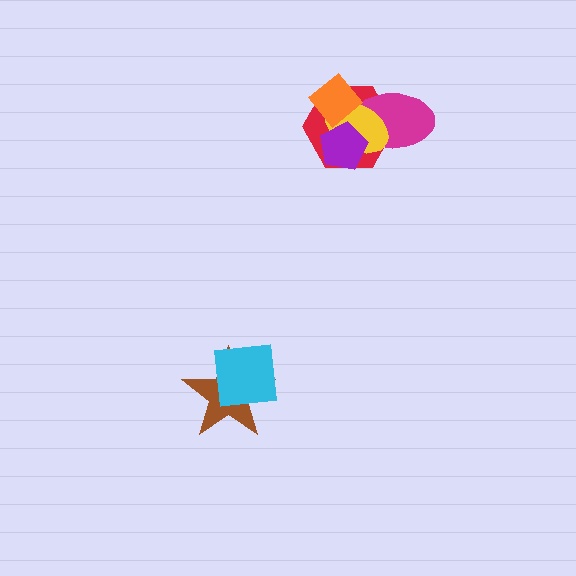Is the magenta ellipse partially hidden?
Yes, it is partially covered by another shape.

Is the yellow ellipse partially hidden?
Yes, it is partially covered by another shape.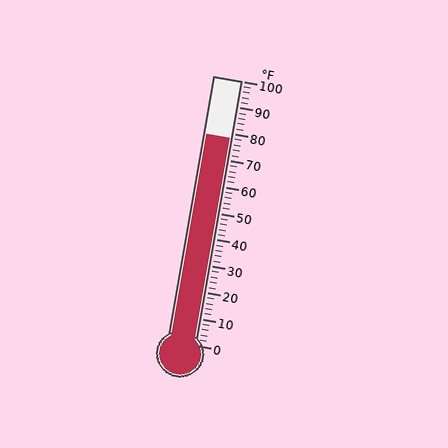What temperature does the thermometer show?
The thermometer shows approximately 78°F.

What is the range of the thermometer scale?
The thermometer scale ranges from 0°F to 100°F.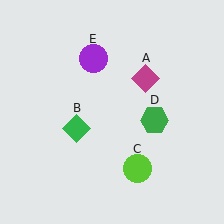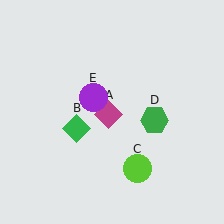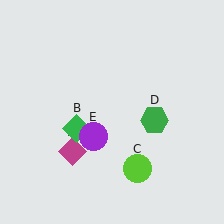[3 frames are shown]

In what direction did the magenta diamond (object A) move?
The magenta diamond (object A) moved down and to the left.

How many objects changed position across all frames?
2 objects changed position: magenta diamond (object A), purple circle (object E).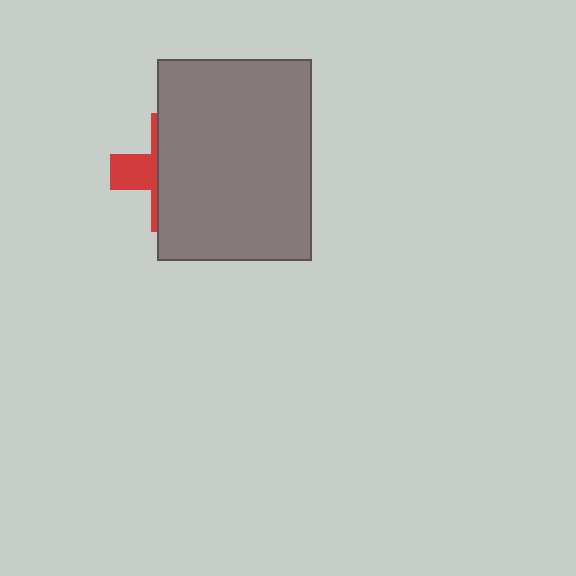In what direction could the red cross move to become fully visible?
The red cross could move left. That would shift it out from behind the gray rectangle entirely.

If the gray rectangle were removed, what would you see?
You would see the complete red cross.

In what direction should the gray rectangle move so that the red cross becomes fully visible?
The gray rectangle should move right. That is the shortest direction to clear the overlap and leave the red cross fully visible.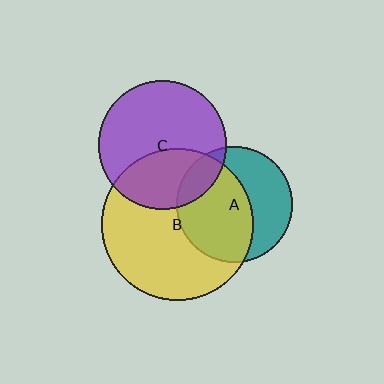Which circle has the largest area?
Circle B (yellow).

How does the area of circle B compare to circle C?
Approximately 1.4 times.